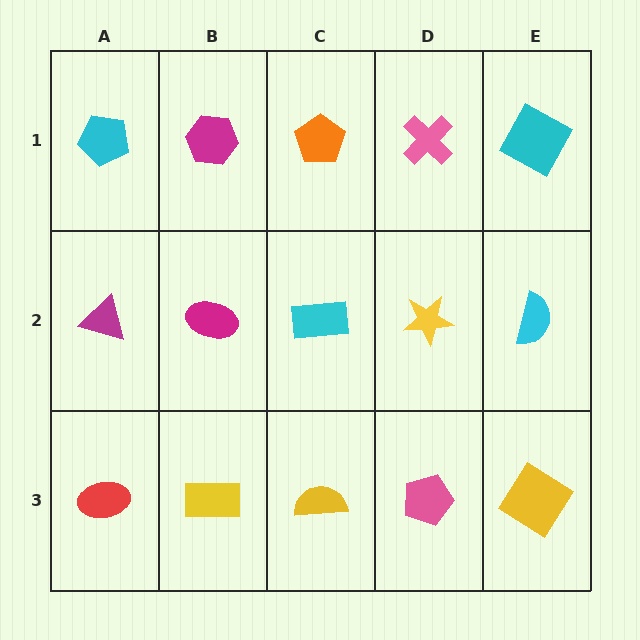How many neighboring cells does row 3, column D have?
3.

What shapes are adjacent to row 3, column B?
A magenta ellipse (row 2, column B), a red ellipse (row 3, column A), a yellow semicircle (row 3, column C).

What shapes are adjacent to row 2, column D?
A pink cross (row 1, column D), a pink pentagon (row 3, column D), a cyan rectangle (row 2, column C), a cyan semicircle (row 2, column E).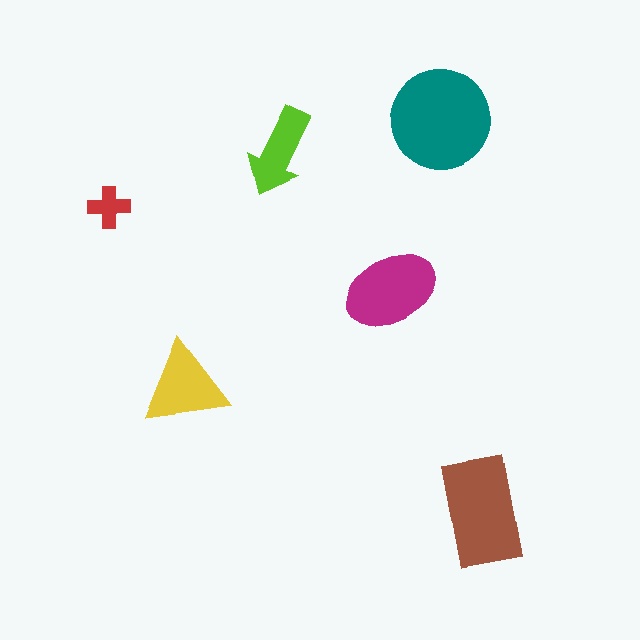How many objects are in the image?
There are 6 objects in the image.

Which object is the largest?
The teal circle.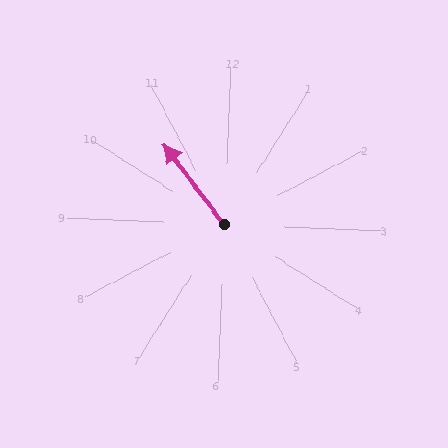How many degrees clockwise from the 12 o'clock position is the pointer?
Approximately 321 degrees.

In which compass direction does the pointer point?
Northwest.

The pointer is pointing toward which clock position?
Roughly 11 o'clock.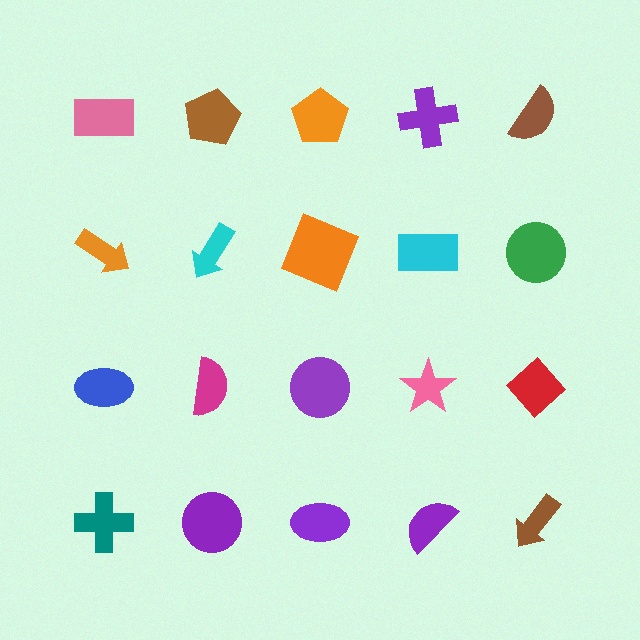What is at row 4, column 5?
A brown arrow.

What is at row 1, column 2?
A brown pentagon.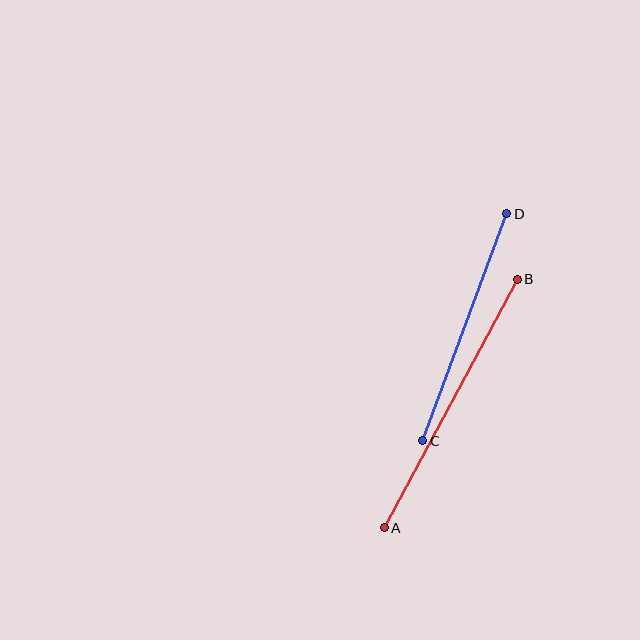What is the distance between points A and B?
The distance is approximately 282 pixels.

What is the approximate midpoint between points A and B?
The midpoint is at approximately (451, 404) pixels.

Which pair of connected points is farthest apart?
Points A and B are farthest apart.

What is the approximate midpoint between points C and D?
The midpoint is at approximately (465, 327) pixels.